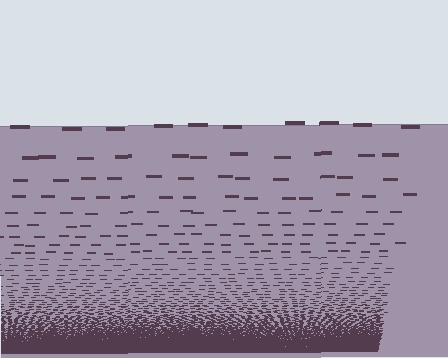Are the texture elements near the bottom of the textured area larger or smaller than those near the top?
Smaller. The gradient is inverted — elements near the bottom are smaller and denser.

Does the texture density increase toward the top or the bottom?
Density increases toward the bottom.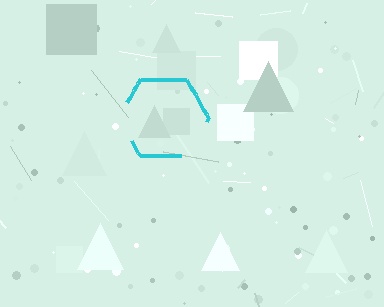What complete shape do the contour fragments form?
The contour fragments form a hexagon.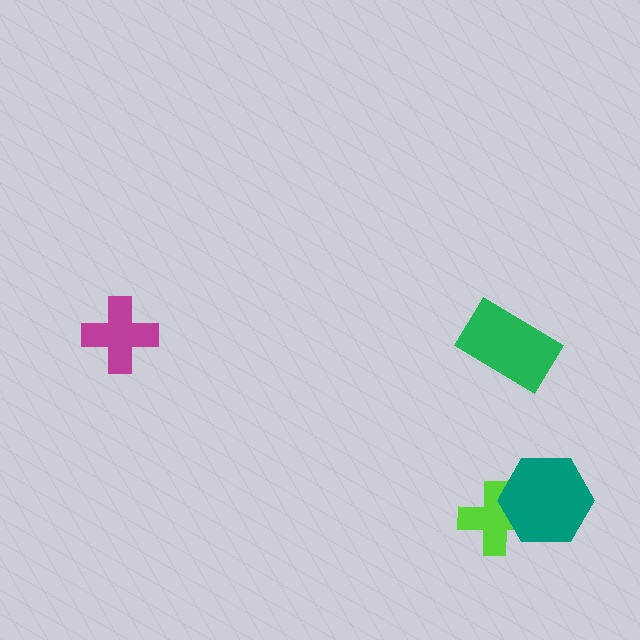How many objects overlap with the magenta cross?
0 objects overlap with the magenta cross.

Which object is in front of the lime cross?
The teal hexagon is in front of the lime cross.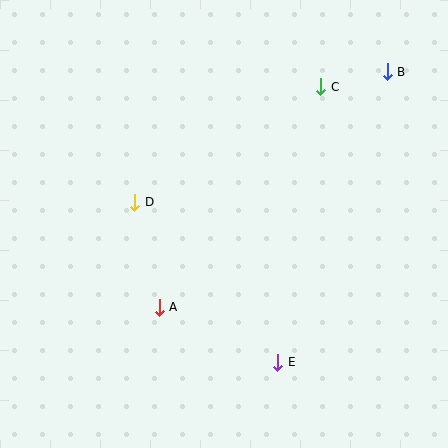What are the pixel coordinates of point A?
Point A is at (159, 307).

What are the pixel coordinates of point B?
Point B is at (387, 72).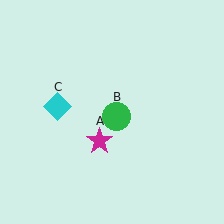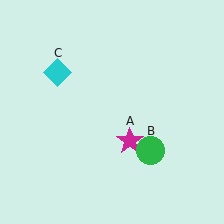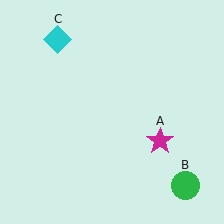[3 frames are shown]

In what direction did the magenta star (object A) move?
The magenta star (object A) moved right.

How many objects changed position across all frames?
3 objects changed position: magenta star (object A), green circle (object B), cyan diamond (object C).